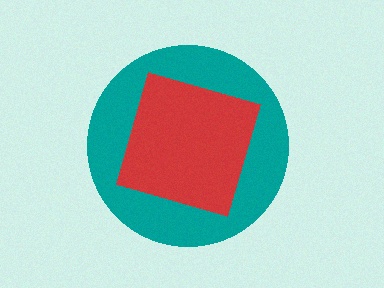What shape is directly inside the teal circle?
The red square.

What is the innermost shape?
The red square.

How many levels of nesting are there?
2.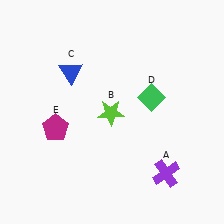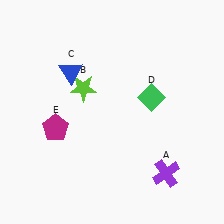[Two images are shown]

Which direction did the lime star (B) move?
The lime star (B) moved left.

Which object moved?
The lime star (B) moved left.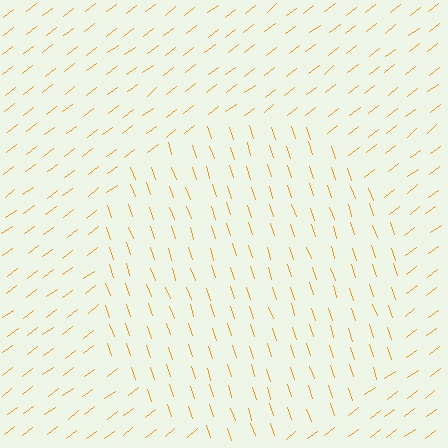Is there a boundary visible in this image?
Yes, there is a texture boundary formed by a change in line orientation.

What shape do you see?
I see a circle.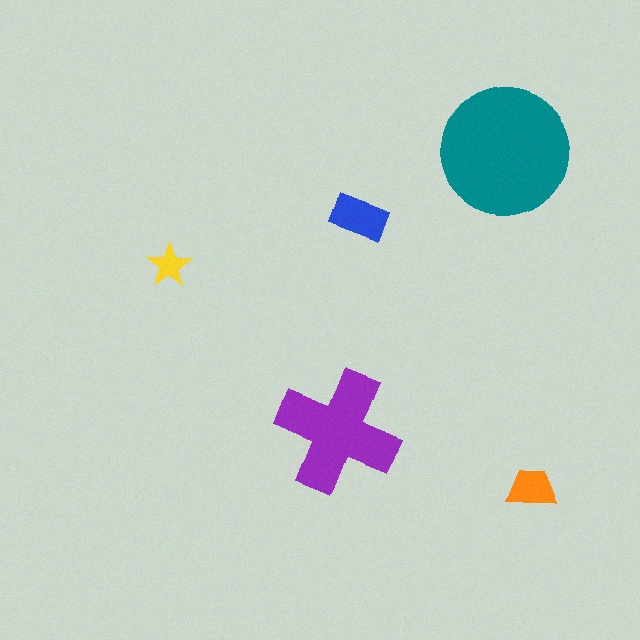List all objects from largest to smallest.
The teal circle, the purple cross, the blue rectangle, the orange trapezoid, the yellow star.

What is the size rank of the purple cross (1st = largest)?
2nd.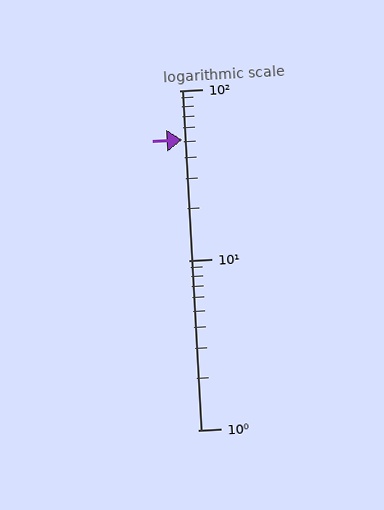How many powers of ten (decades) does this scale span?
The scale spans 2 decades, from 1 to 100.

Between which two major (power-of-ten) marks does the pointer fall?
The pointer is between 10 and 100.